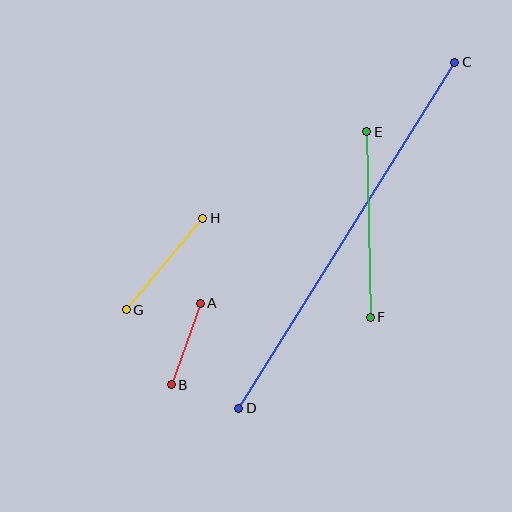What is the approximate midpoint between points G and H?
The midpoint is at approximately (165, 264) pixels.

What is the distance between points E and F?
The distance is approximately 185 pixels.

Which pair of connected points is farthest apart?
Points C and D are farthest apart.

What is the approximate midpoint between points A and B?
The midpoint is at approximately (186, 344) pixels.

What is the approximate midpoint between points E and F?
The midpoint is at approximately (369, 225) pixels.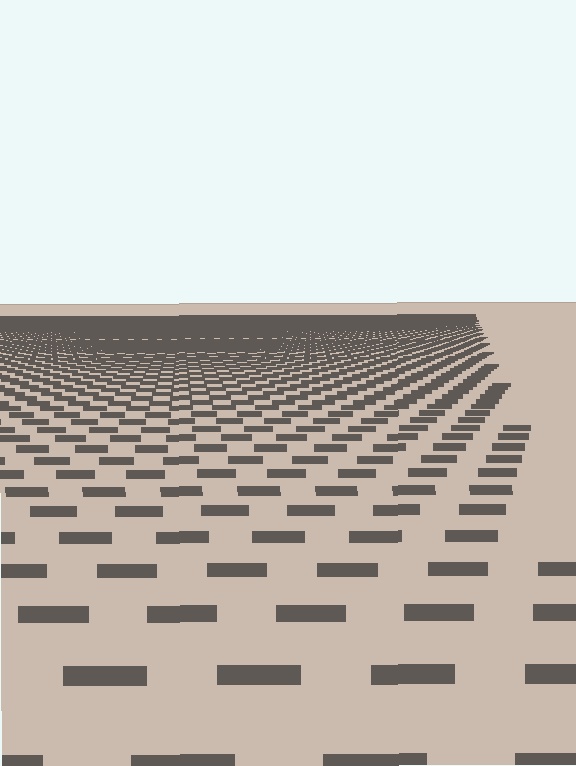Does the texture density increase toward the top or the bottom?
Density increases toward the top.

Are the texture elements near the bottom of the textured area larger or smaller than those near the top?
Larger. Near the bottom, elements are closer to the viewer and appear at a bigger on-screen size.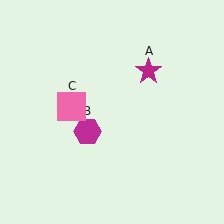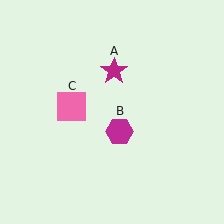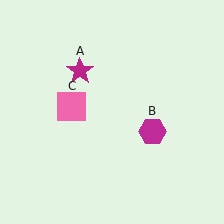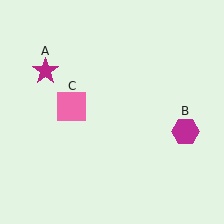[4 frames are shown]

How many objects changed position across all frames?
2 objects changed position: magenta star (object A), magenta hexagon (object B).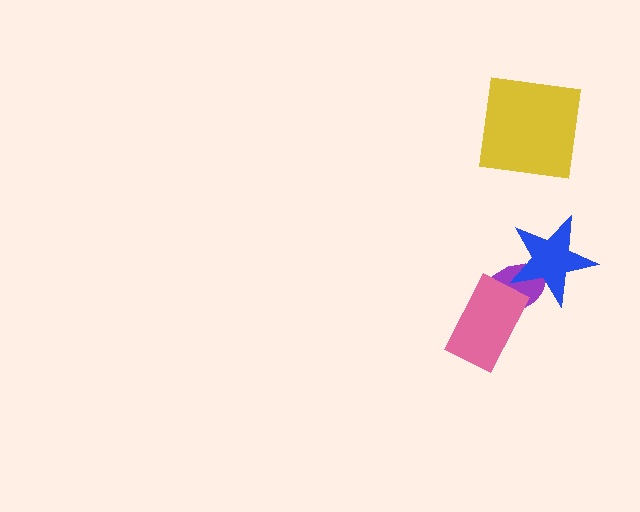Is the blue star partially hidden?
No, no other shape covers it.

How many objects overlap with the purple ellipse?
2 objects overlap with the purple ellipse.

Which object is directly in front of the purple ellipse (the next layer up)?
The pink rectangle is directly in front of the purple ellipse.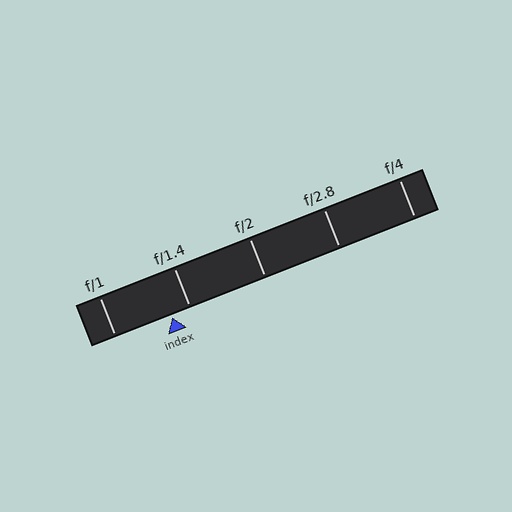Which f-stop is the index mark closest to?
The index mark is closest to f/1.4.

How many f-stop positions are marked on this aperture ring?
There are 5 f-stop positions marked.